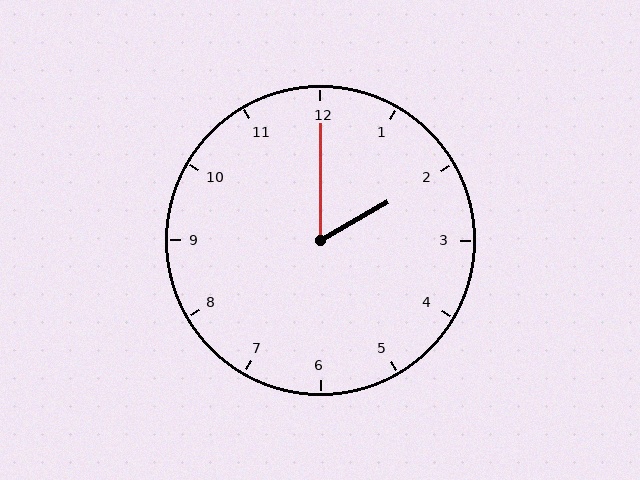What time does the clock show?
2:00.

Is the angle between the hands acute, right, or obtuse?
It is acute.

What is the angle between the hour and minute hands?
Approximately 60 degrees.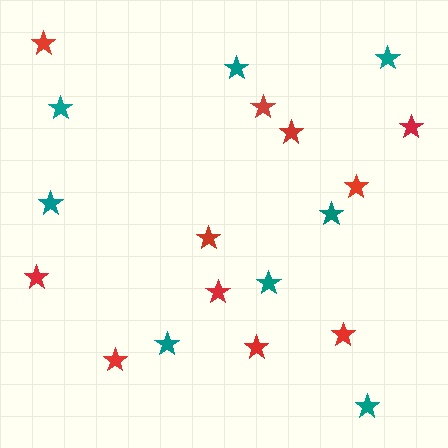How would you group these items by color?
There are 2 groups: one group of red stars (11) and one group of teal stars (8).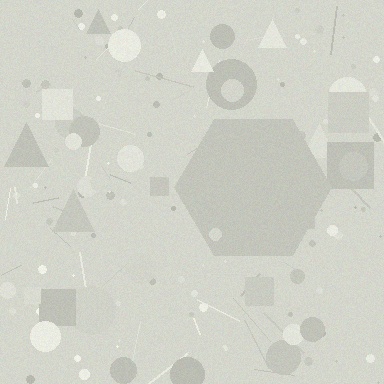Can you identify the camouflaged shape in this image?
The camouflaged shape is a hexagon.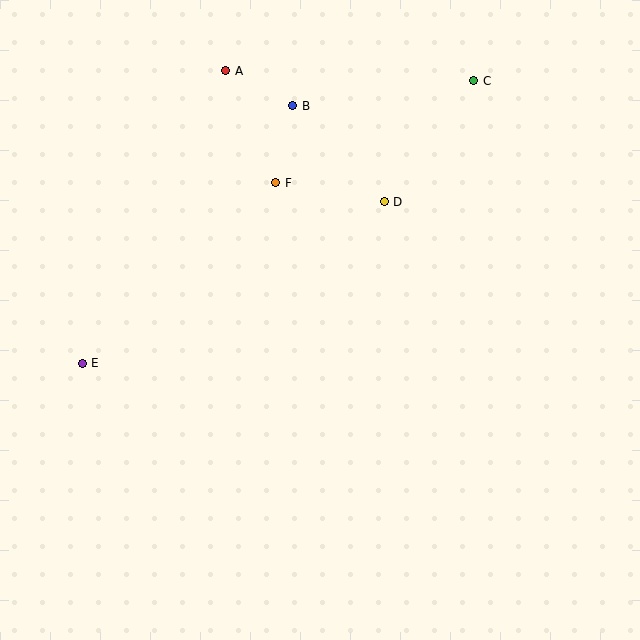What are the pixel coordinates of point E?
Point E is at (82, 363).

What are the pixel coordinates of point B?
Point B is at (293, 106).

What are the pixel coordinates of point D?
Point D is at (384, 202).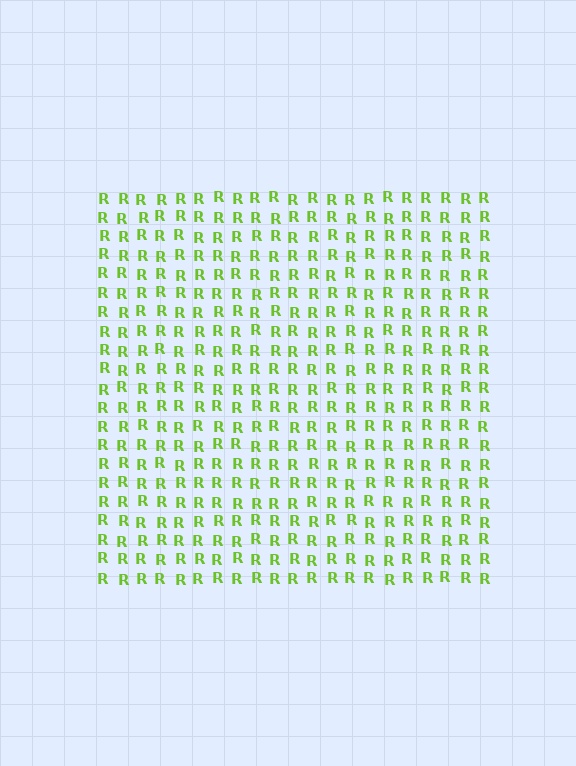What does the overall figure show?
The overall figure shows a square.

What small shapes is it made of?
It is made of small letter R's.